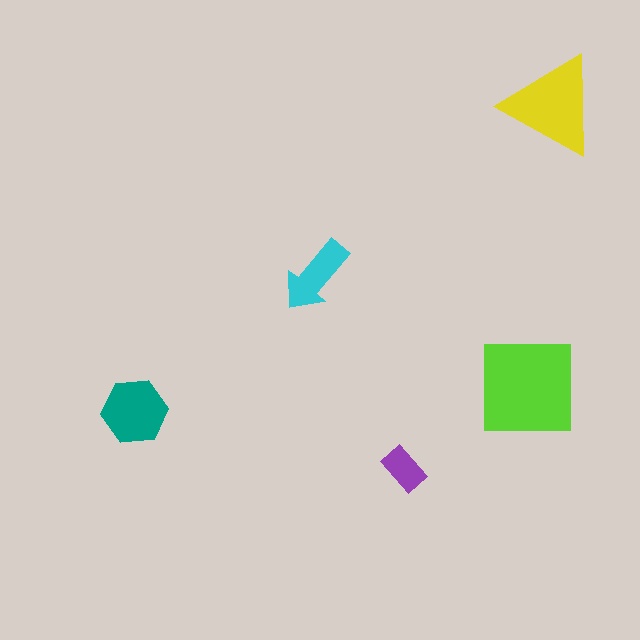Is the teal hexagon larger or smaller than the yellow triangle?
Smaller.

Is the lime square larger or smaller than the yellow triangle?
Larger.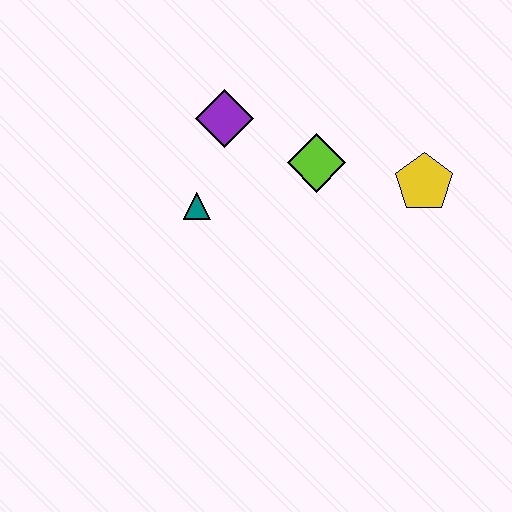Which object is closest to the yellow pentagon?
The lime diamond is closest to the yellow pentagon.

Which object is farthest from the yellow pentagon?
The teal triangle is farthest from the yellow pentagon.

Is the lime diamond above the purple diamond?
No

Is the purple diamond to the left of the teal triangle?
No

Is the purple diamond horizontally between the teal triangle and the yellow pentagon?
Yes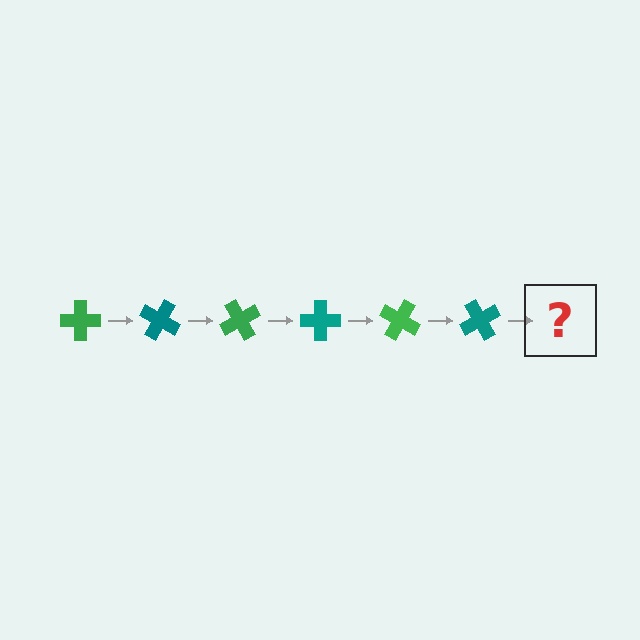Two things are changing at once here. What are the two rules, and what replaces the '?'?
The two rules are that it rotates 30 degrees each step and the color cycles through green and teal. The '?' should be a green cross, rotated 180 degrees from the start.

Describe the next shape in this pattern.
It should be a green cross, rotated 180 degrees from the start.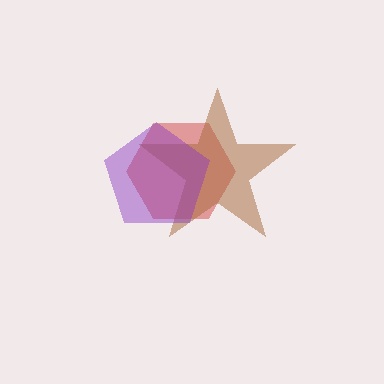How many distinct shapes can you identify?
There are 3 distinct shapes: a red hexagon, a brown star, a purple pentagon.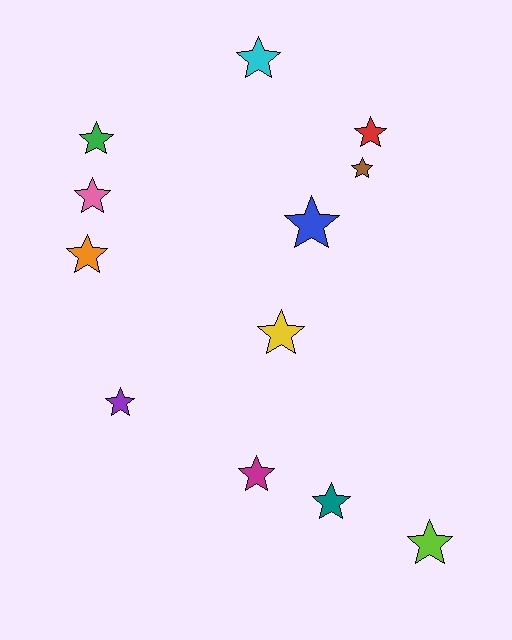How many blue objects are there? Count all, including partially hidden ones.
There is 1 blue object.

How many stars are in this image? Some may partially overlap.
There are 12 stars.